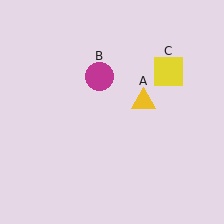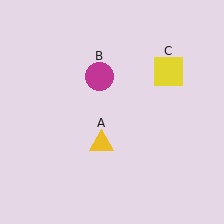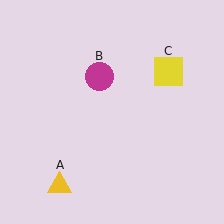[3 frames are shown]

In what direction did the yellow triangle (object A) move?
The yellow triangle (object A) moved down and to the left.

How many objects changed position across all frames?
1 object changed position: yellow triangle (object A).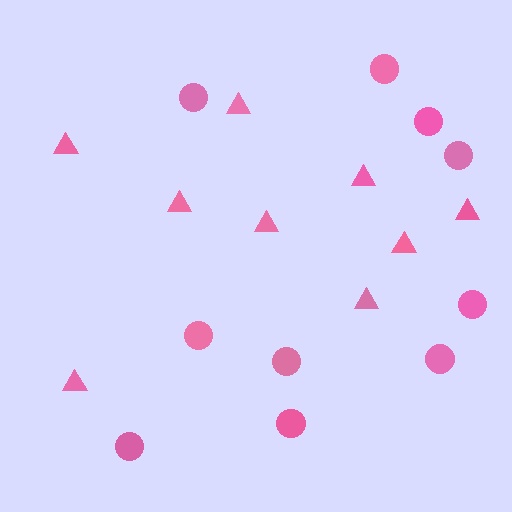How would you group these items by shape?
There are 2 groups: one group of circles (10) and one group of triangles (9).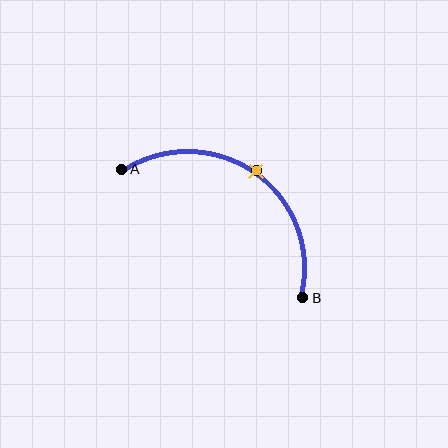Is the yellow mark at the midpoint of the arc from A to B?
Yes. The yellow mark lies on the arc at equal arc-length from both A and B — it is the arc midpoint.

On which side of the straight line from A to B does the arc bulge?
The arc bulges above and to the right of the straight line connecting A and B.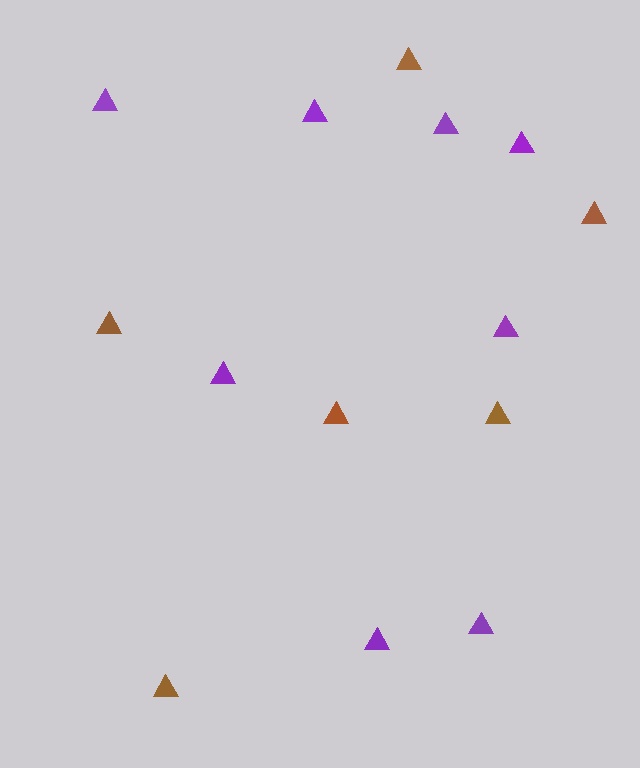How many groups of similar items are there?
There are 2 groups: one group of purple triangles (8) and one group of brown triangles (6).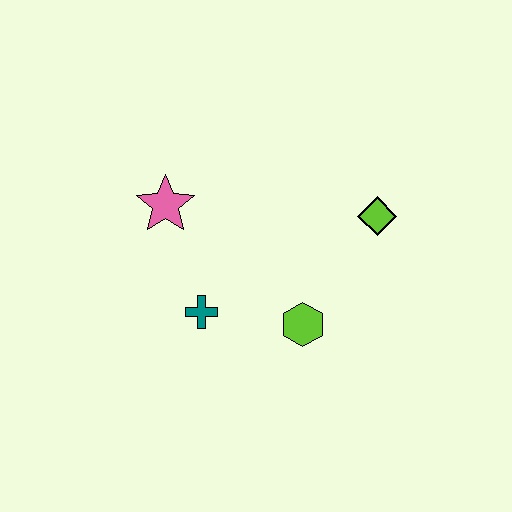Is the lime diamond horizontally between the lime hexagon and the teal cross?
No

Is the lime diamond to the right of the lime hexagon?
Yes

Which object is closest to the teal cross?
The lime hexagon is closest to the teal cross.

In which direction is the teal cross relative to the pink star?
The teal cross is below the pink star.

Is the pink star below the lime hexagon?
No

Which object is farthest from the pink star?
The lime diamond is farthest from the pink star.